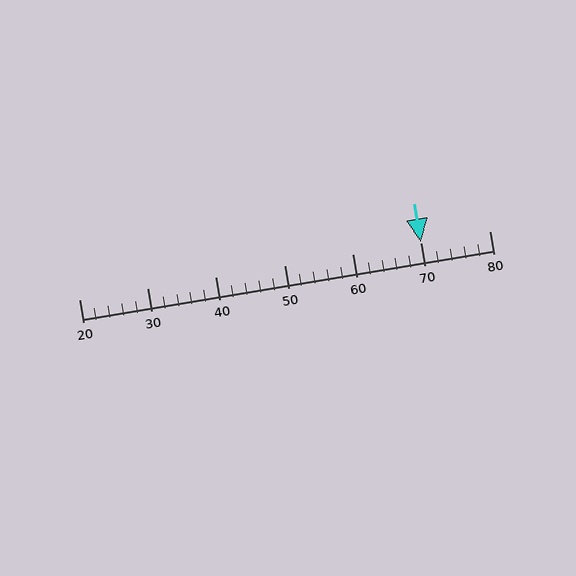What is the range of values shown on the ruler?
The ruler shows values from 20 to 80.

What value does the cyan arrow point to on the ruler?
The cyan arrow points to approximately 70.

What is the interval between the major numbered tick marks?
The major tick marks are spaced 10 units apart.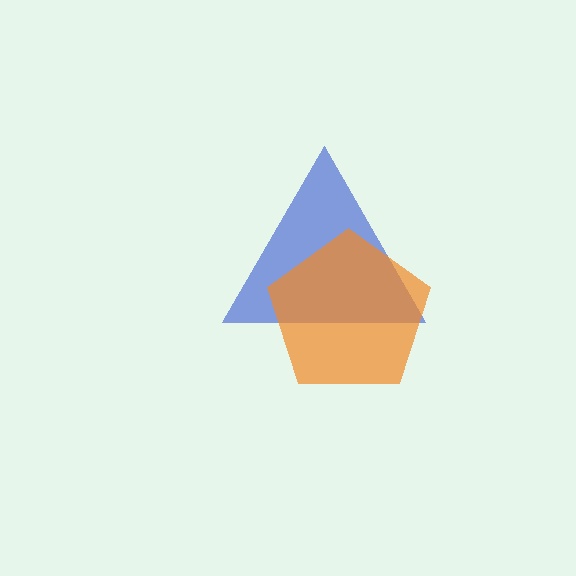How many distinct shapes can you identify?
There are 2 distinct shapes: a blue triangle, an orange pentagon.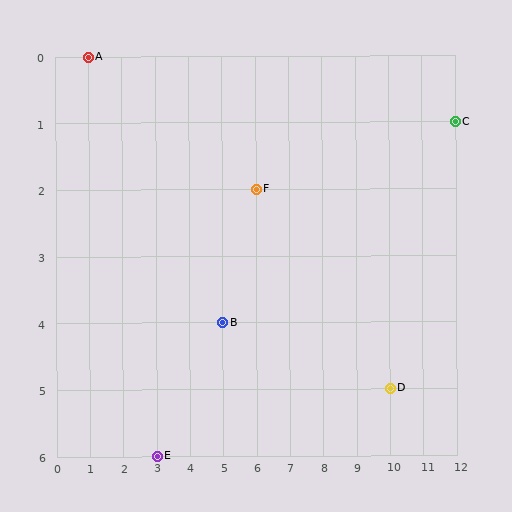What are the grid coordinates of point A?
Point A is at grid coordinates (1, 0).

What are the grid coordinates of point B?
Point B is at grid coordinates (5, 4).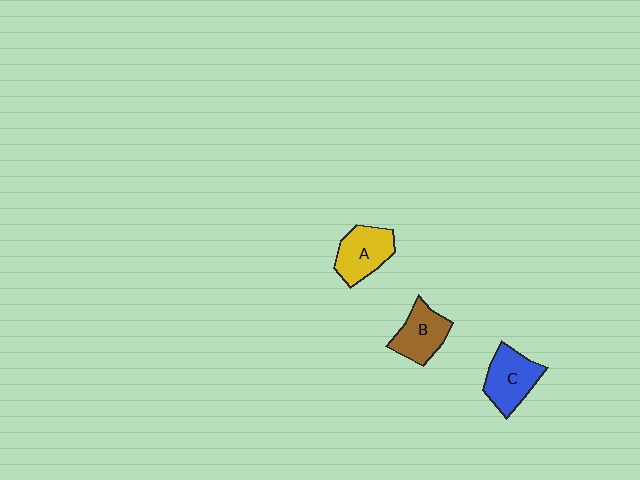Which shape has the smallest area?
Shape B (brown).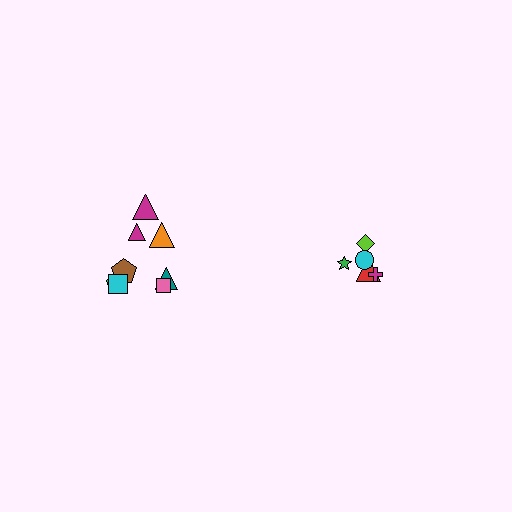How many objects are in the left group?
There are 8 objects.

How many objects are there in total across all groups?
There are 13 objects.